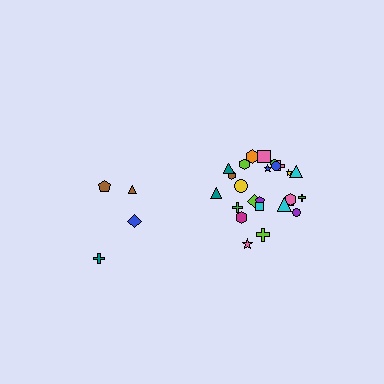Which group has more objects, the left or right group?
The right group.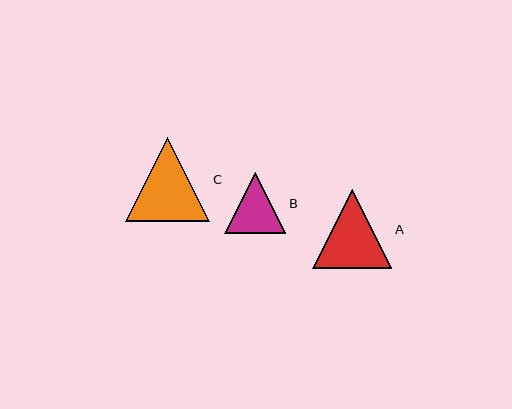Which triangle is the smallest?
Triangle B is the smallest with a size of approximately 61 pixels.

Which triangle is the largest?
Triangle C is the largest with a size of approximately 84 pixels.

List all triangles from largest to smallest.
From largest to smallest: C, A, B.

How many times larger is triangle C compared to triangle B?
Triangle C is approximately 1.4 times the size of triangle B.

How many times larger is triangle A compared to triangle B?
Triangle A is approximately 1.3 times the size of triangle B.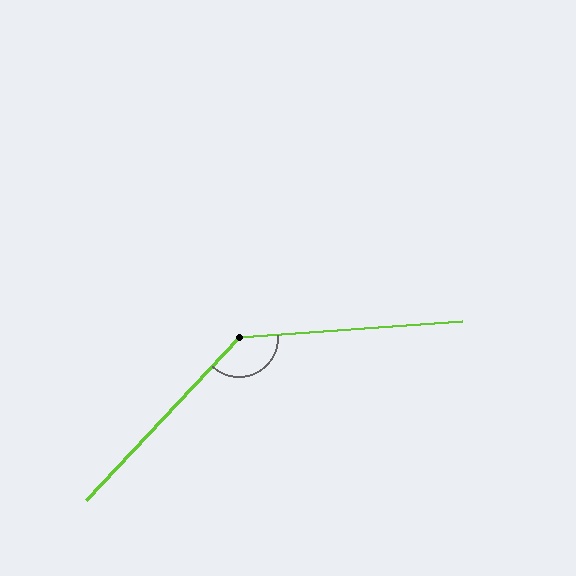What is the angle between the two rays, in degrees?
Approximately 137 degrees.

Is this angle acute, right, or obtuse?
It is obtuse.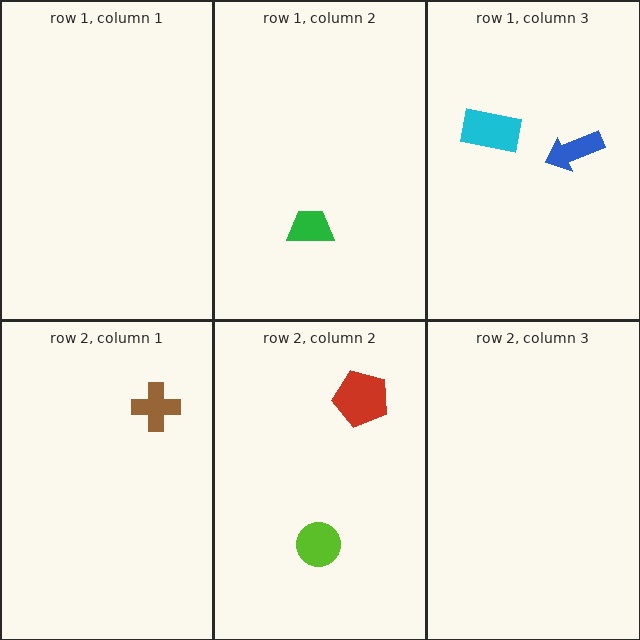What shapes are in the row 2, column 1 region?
The brown cross.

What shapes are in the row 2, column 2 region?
The red pentagon, the lime circle.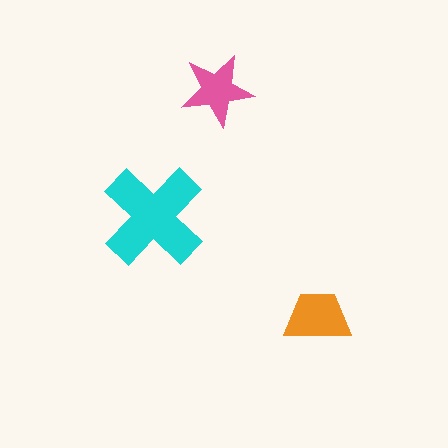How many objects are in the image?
There are 3 objects in the image.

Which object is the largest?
The cyan cross.